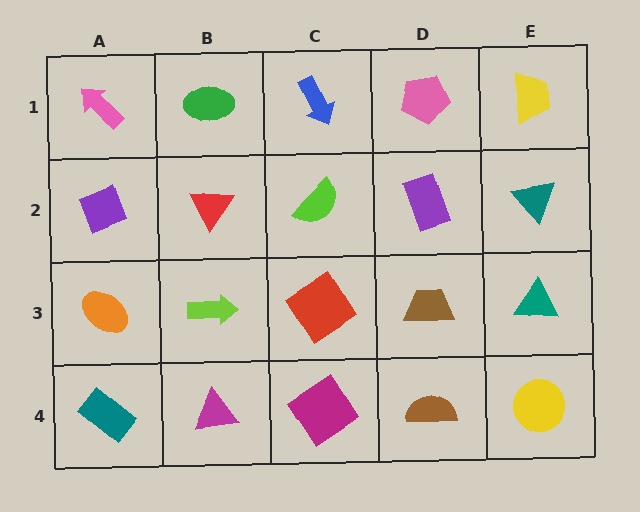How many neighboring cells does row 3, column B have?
4.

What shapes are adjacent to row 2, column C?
A blue arrow (row 1, column C), a red diamond (row 3, column C), a red triangle (row 2, column B), a purple rectangle (row 2, column D).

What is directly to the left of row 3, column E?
A brown trapezoid.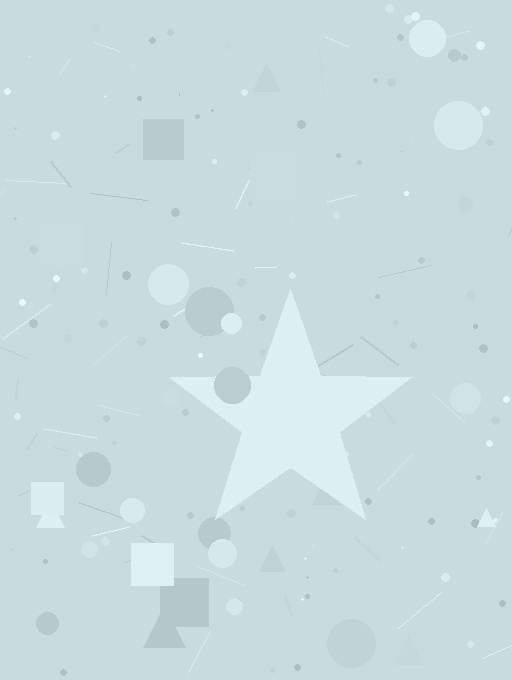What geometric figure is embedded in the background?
A star is embedded in the background.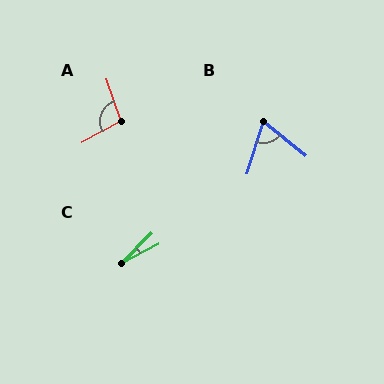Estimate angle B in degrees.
Approximately 68 degrees.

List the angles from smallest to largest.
C (17°), B (68°), A (101°).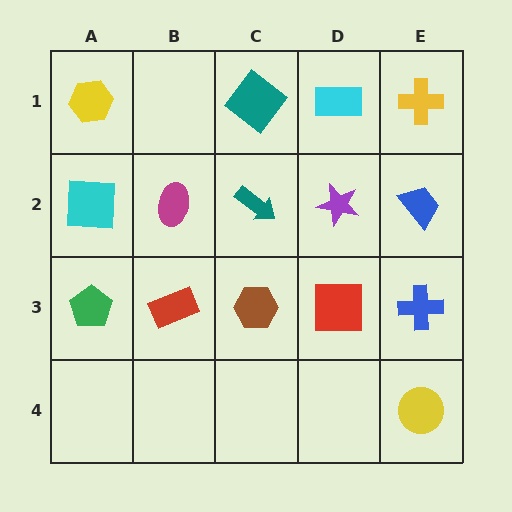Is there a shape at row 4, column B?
No, that cell is empty.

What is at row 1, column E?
A yellow cross.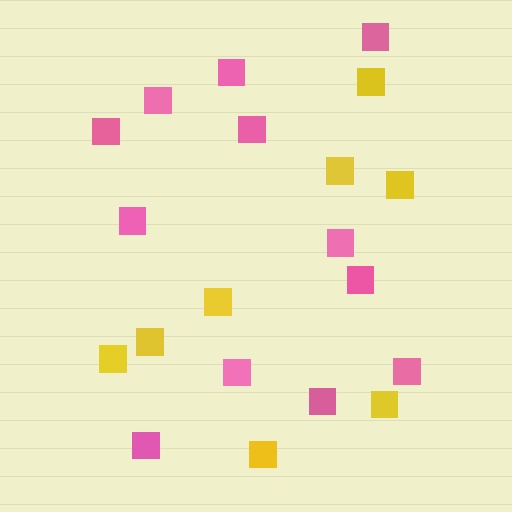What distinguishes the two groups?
There are 2 groups: one group of yellow squares (8) and one group of pink squares (12).